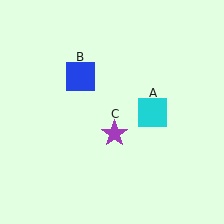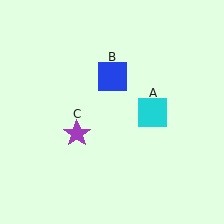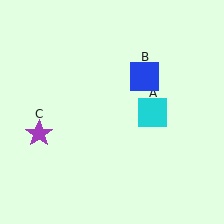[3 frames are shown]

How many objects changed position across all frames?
2 objects changed position: blue square (object B), purple star (object C).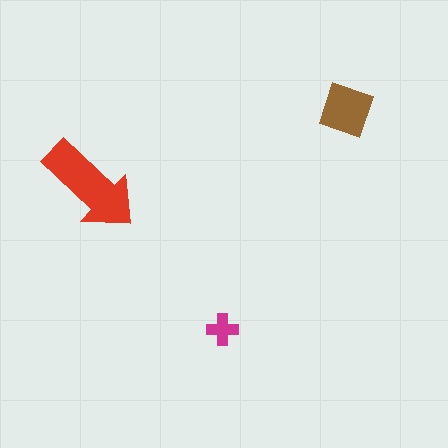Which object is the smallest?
The magenta cross.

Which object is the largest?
The red arrow.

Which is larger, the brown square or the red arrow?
The red arrow.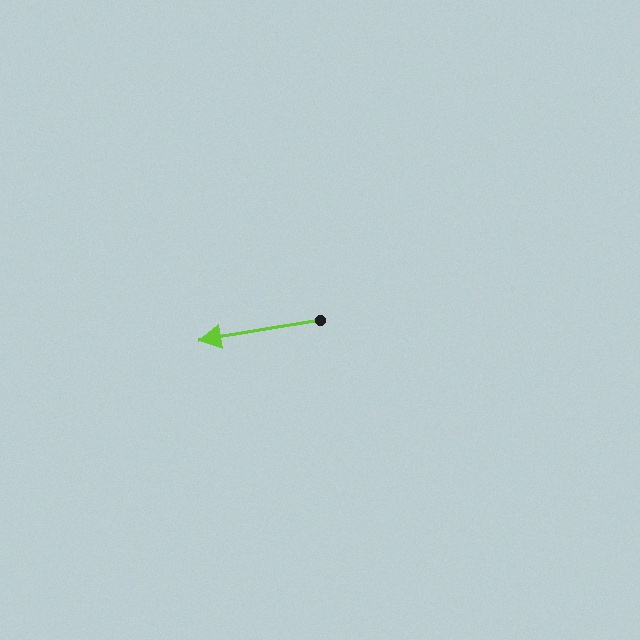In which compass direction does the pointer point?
West.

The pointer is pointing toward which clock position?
Roughly 9 o'clock.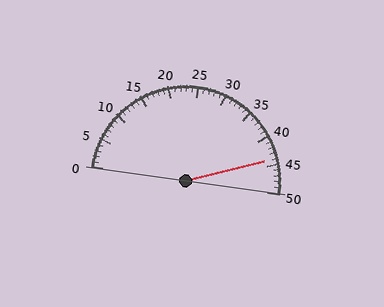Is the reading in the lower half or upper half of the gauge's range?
The reading is in the upper half of the range (0 to 50).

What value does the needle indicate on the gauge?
The needle indicates approximately 44.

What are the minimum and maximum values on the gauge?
The gauge ranges from 0 to 50.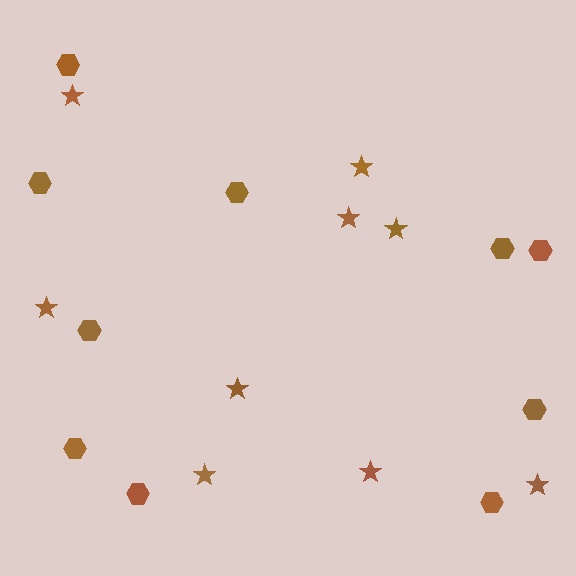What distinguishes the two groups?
There are 2 groups: one group of hexagons (10) and one group of stars (9).